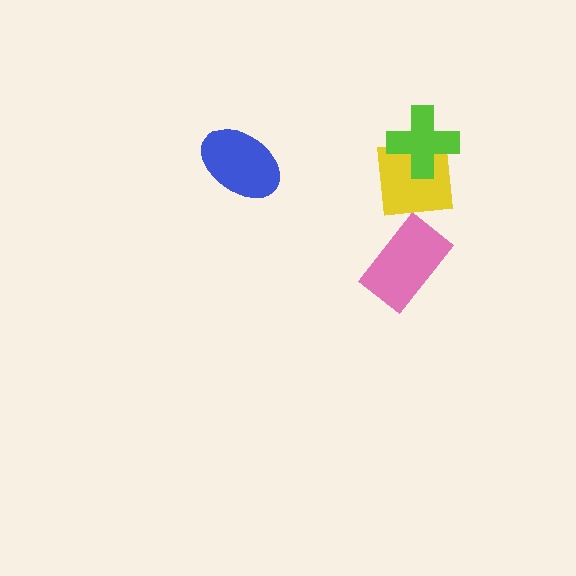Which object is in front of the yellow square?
The lime cross is in front of the yellow square.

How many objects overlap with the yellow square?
1 object overlaps with the yellow square.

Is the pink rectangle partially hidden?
No, no other shape covers it.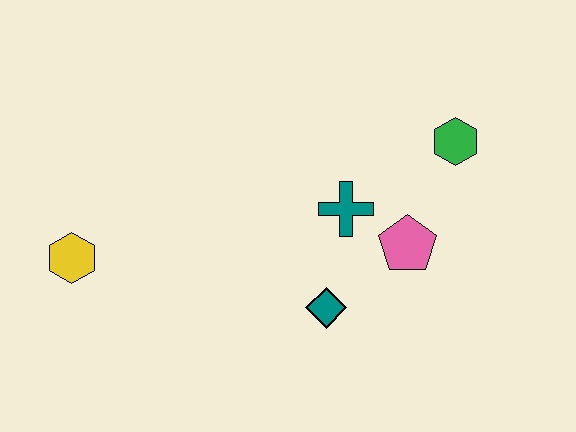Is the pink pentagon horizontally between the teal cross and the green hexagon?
Yes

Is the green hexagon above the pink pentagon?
Yes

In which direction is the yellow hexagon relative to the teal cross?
The yellow hexagon is to the left of the teal cross.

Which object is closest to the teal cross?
The pink pentagon is closest to the teal cross.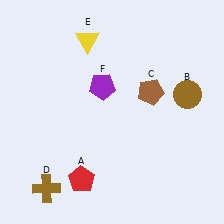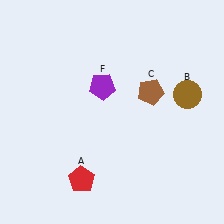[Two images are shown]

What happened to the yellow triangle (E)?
The yellow triangle (E) was removed in Image 2. It was in the top-left area of Image 1.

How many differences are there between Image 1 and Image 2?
There are 2 differences between the two images.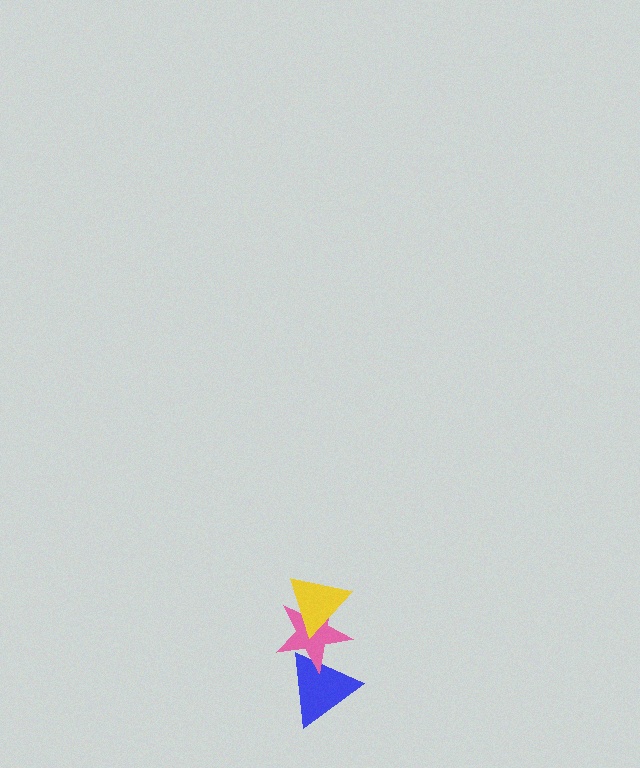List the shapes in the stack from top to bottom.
From top to bottom: the yellow triangle, the pink star, the blue triangle.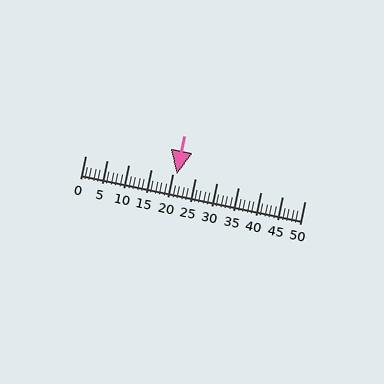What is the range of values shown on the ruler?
The ruler shows values from 0 to 50.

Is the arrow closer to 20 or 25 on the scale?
The arrow is closer to 20.